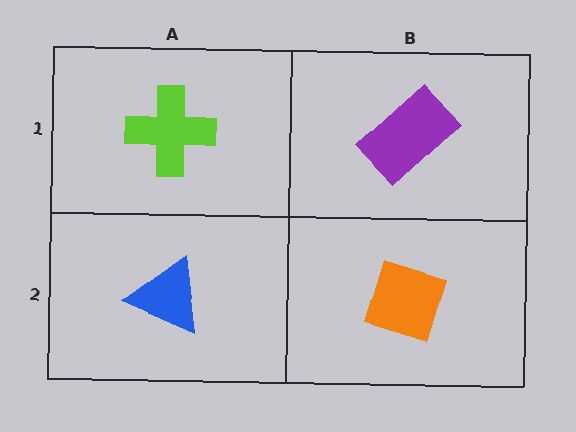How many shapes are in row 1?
2 shapes.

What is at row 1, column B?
A purple rectangle.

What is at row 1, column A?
A lime cross.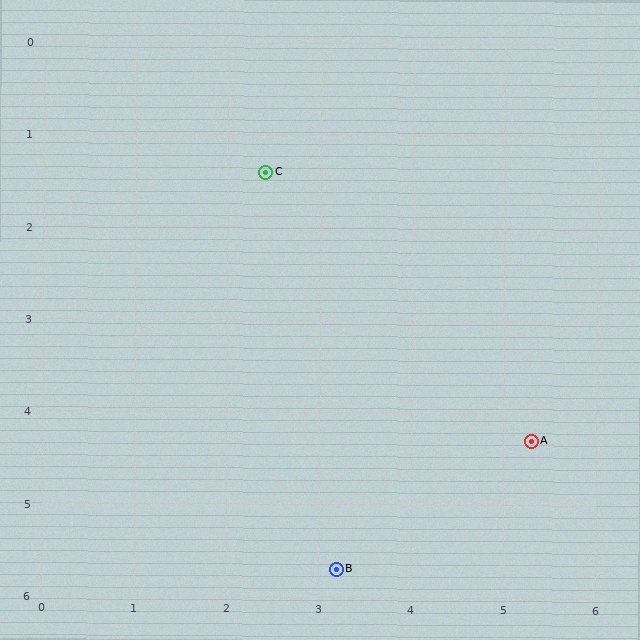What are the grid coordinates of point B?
Point B is at approximately (3.2, 5.7).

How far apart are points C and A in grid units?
Points C and A are about 4.1 grid units apart.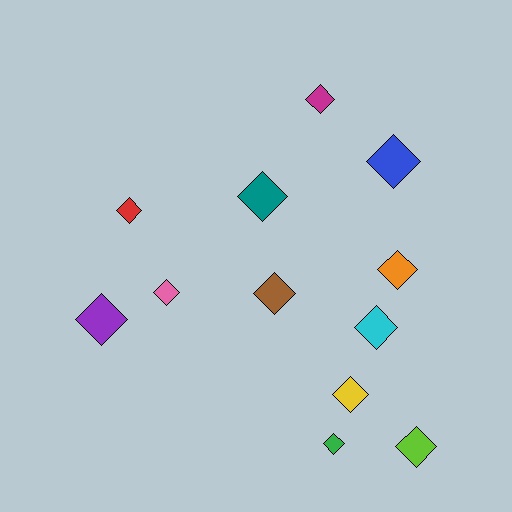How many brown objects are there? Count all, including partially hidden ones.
There is 1 brown object.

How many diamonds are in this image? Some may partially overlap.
There are 12 diamonds.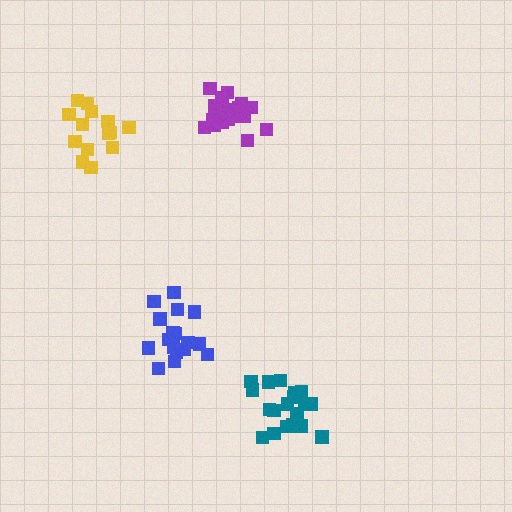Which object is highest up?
The purple cluster is topmost.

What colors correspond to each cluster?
The clusters are colored: blue, purple, yellow, teal.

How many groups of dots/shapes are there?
There are 4 groups.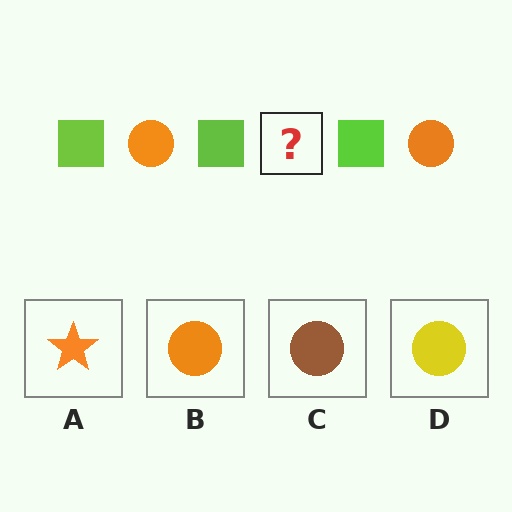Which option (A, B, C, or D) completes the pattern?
B.